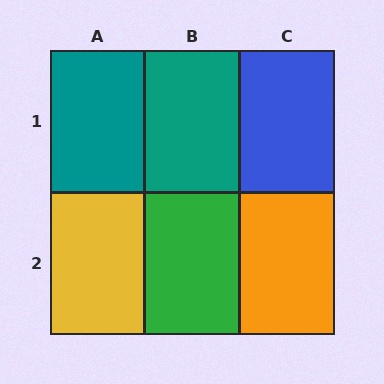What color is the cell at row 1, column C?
Blue.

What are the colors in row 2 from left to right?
Yellow, green, orange.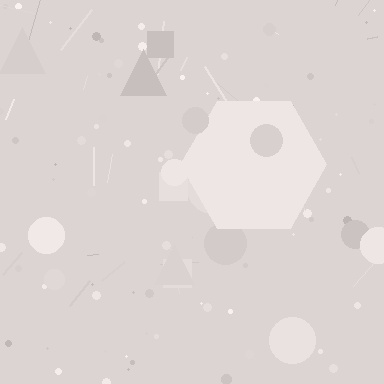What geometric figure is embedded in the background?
A hexagon is embedded in the background.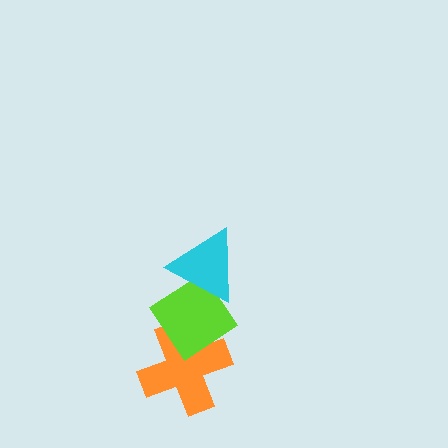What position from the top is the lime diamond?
The lime diamond is 2nd from the top.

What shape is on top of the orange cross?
The lime diamond is on top of the orange cross.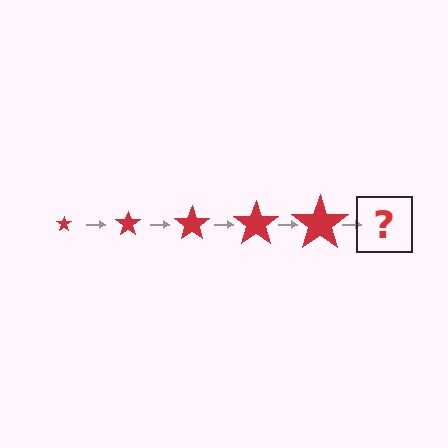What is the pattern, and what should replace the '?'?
The pattern is that the star gets progressively larger each step. The '?' should be a red star, larger than the previous one.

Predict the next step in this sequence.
The next step is a red star, larger than the previous one.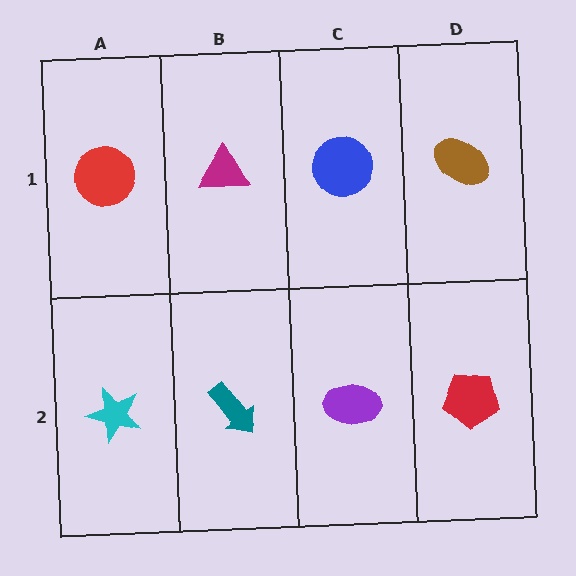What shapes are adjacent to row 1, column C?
A purple ellipse (row 2, column C), a magenta triangle (row 1, column B), a brown ellipse (row 1, column D).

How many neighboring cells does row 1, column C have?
3.